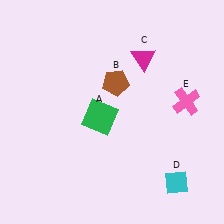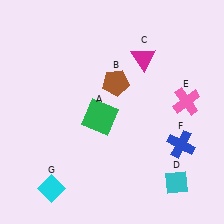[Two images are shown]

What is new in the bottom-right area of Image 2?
A blue cross (F) was added in the bottom-right area of Image 2.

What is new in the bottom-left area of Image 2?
A cyan diamond (G) was added in the bottom-left area of Image 2.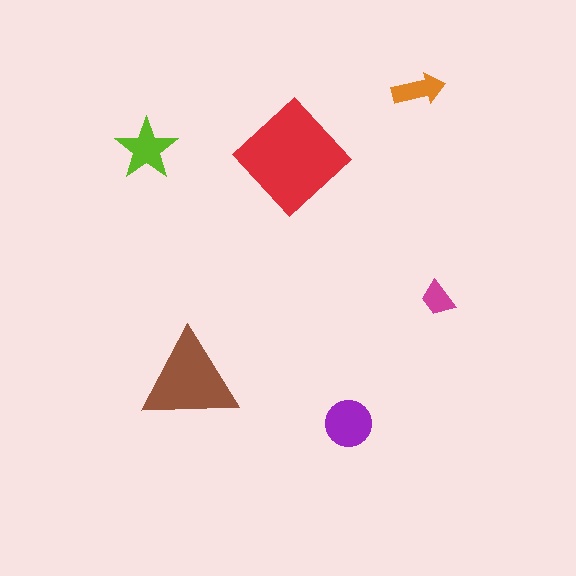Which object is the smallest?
The magenta trapezoid.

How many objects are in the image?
There are 6 objects in the image.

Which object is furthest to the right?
The magenta trapezoid is rightmost.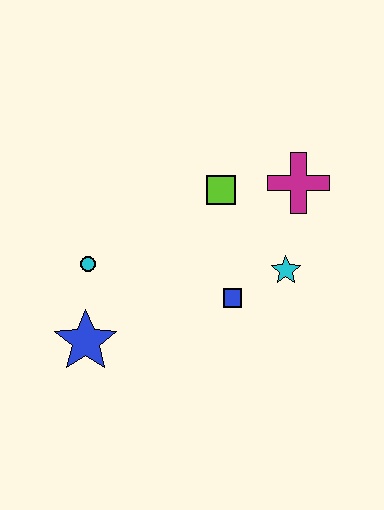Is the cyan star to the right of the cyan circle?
Yes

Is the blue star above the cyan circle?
No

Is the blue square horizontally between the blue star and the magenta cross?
Yes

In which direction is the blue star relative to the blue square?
The blue star is to the left of the blue square.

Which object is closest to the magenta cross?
The lime square is closest to the magenta cross.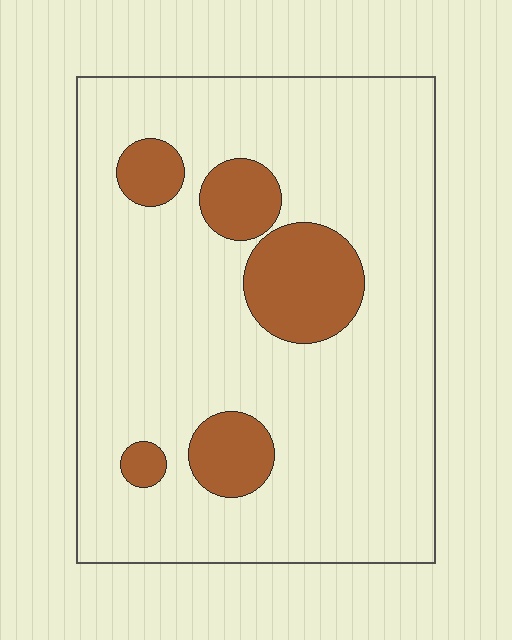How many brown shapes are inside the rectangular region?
5.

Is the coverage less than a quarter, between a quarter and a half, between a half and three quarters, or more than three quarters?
Less than a quarter.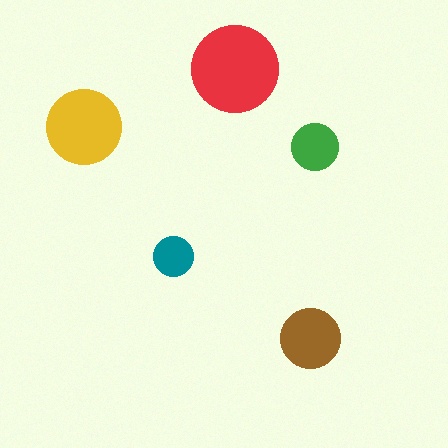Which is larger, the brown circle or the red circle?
The red one.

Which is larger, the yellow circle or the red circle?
The red one.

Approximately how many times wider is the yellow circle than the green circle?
About 1.5 times wider.